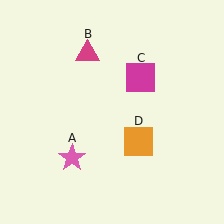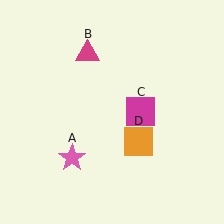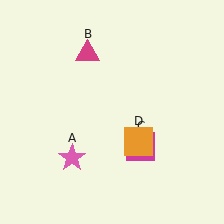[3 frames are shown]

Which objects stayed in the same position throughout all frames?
Pink star (object A) and magenta triangle (object B) and orange square (object D) remained stationary.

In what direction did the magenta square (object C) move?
The magenta square (object C) moved down.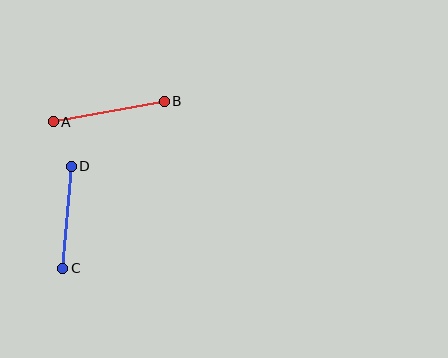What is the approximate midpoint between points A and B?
The midpoint is at approximately (109, 112) pixels.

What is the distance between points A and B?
The distance is approximately 113 pixels.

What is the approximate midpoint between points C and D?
The midpoint is at approximately (67, 217) pixels.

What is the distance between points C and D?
The distance is approximately 102 pixels.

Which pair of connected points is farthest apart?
Points A and B are farthest apart.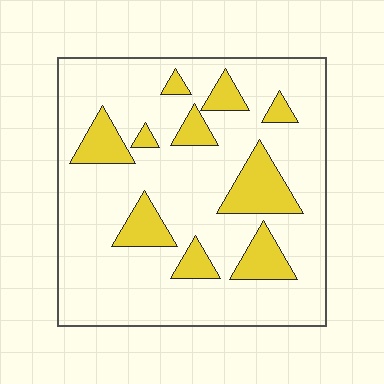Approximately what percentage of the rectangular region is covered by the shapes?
Approximately 20%.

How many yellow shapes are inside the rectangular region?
10.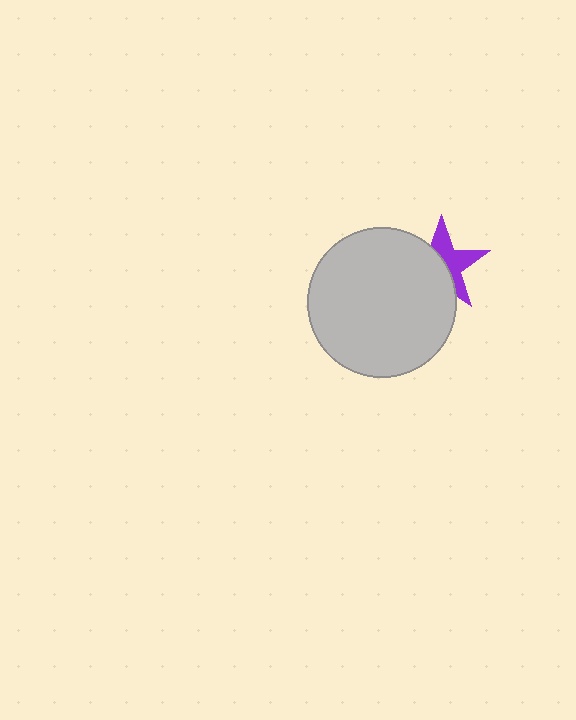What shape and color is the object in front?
The object in front is a light gray circle.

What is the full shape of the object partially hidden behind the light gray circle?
The partially hidden object is a purple star.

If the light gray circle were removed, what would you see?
You would see the complete purple star.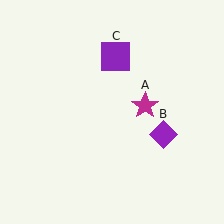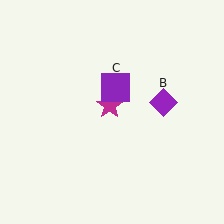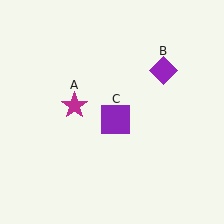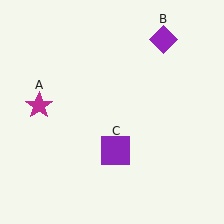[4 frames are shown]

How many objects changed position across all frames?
3 objects changed position: magenta star (object A), purple diamond (object B), purple square (object C).